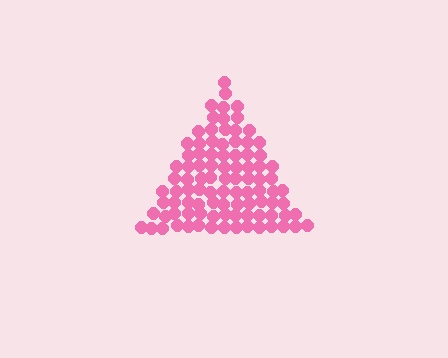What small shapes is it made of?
It is made of small circles.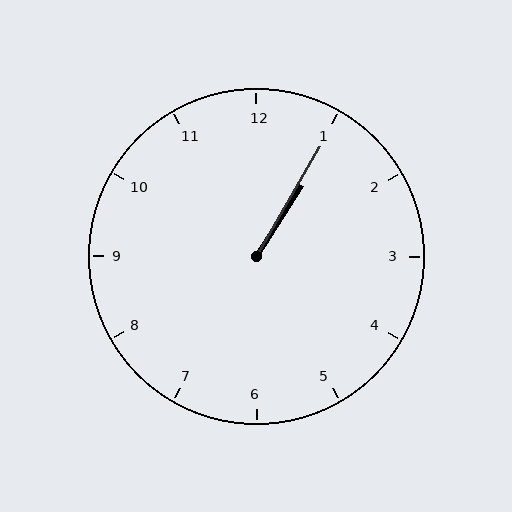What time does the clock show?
1:05.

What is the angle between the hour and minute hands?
Approximately 2 degrees.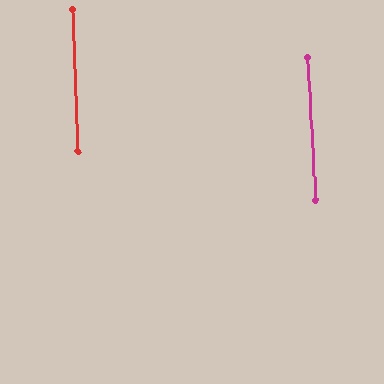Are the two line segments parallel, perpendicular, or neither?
Parallel — their directions differ by only 1.1°.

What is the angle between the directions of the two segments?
Approximately 1 degree.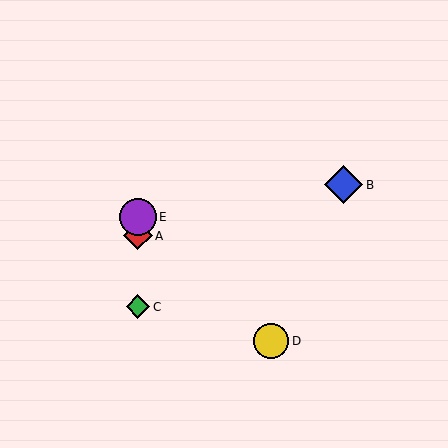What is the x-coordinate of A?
Object A is at x≈138.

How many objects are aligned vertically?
3 objects (A, C, E) are aligned vertically.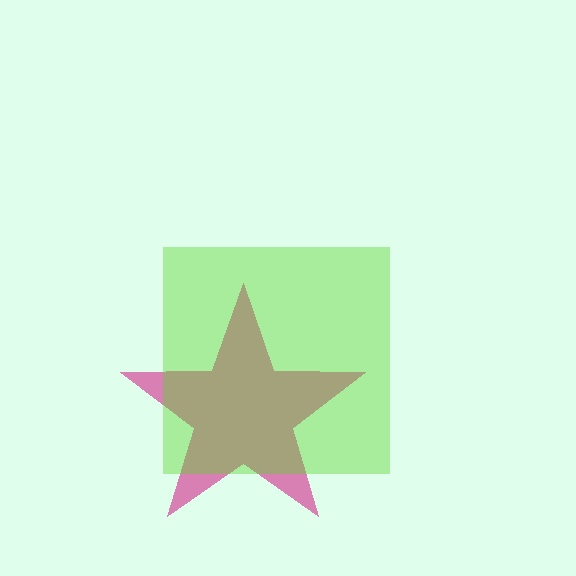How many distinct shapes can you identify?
There are 2 distinct shapes: a magenta star, a lime square.